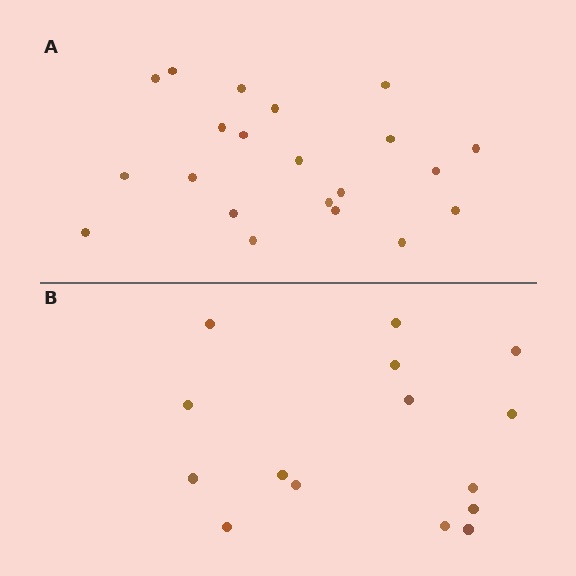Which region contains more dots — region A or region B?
Region A (the top region) has more dots.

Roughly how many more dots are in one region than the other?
Region A has about 6 more dots than region B.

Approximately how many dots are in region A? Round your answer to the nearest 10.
About 20 dots. (The exact count is 21, which rounds to 20.)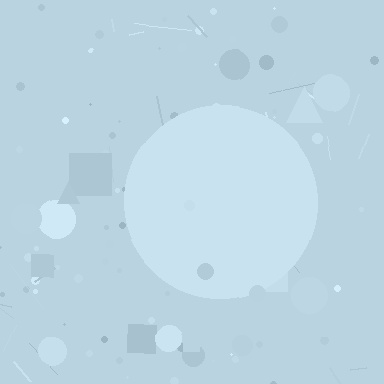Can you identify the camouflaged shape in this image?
The camouflaged shape is a circle.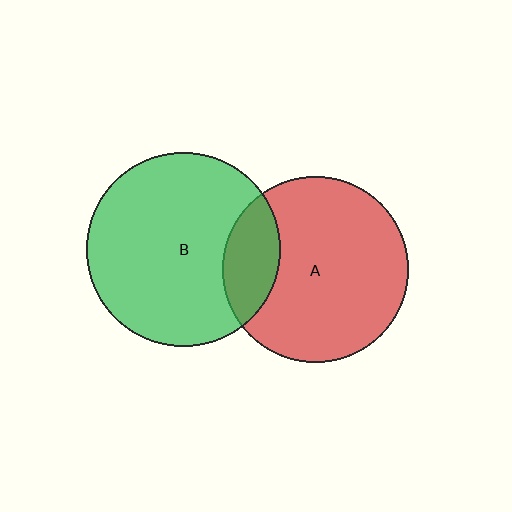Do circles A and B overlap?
Yes.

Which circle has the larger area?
Circle B (green).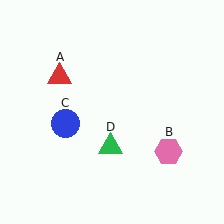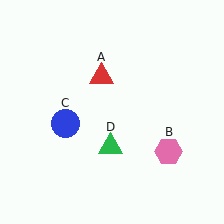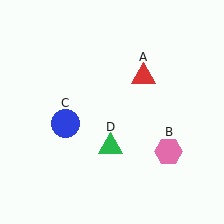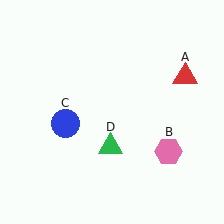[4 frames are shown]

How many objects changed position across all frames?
1 object changed position: red triangle (object A).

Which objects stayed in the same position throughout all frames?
Pink hexagon (object B) and blue circle (object C) and green triangle (object D) remained stationary.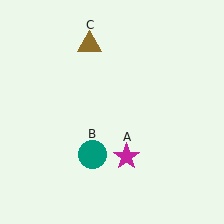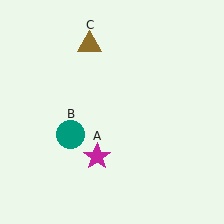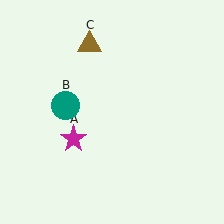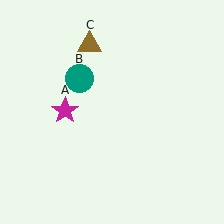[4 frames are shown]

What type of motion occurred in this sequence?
The magenta star (object A), teal circle (object B) rotated clockwise around the center of the scene.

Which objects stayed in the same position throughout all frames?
Brown triangle (object C) remained stationary.